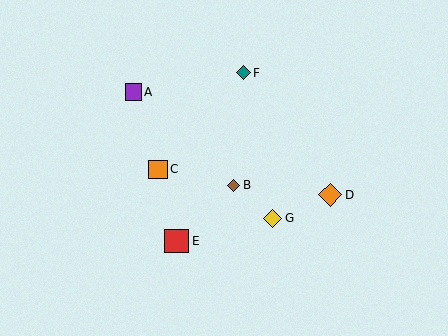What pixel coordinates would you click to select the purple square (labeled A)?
Click at (133, 92) to select the purple square A.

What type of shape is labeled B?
Shape B is a brown diamond.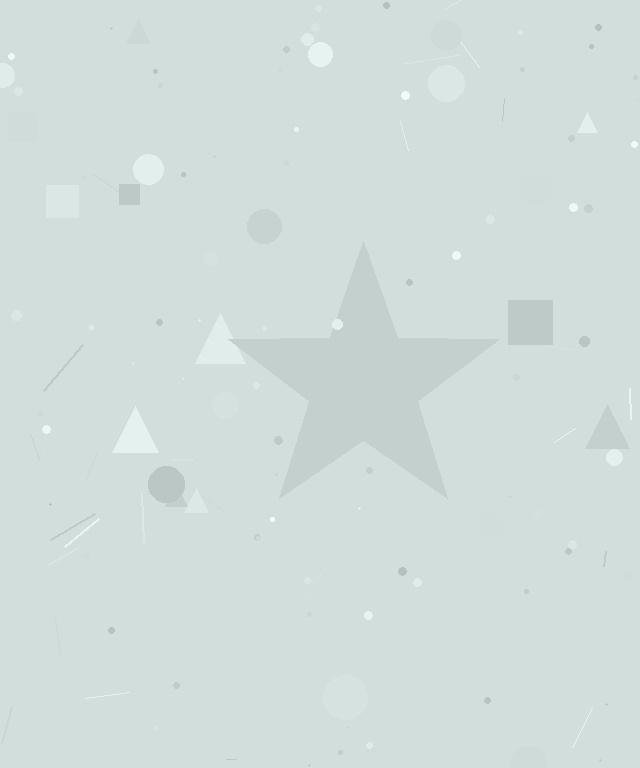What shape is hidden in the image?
A star is hidden in the image.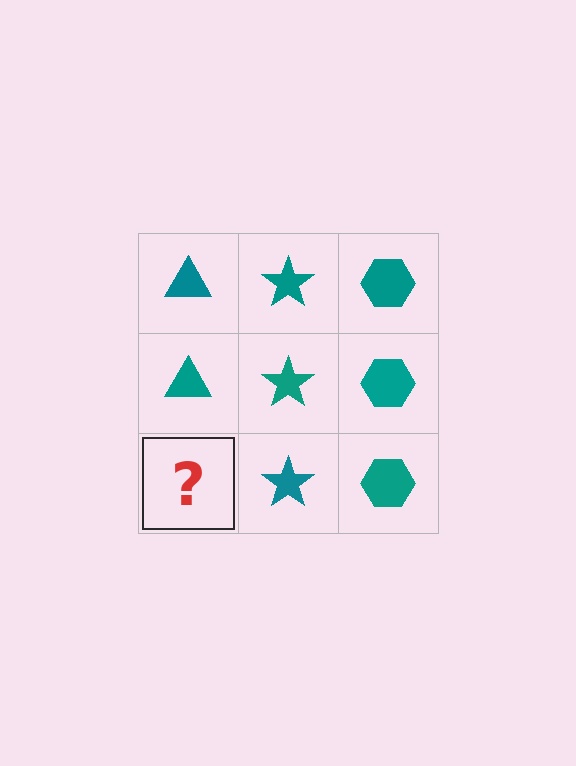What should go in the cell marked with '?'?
The missing cell should contain a teal triangle.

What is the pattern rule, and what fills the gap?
The rule is that each column has a consistent shape. The gap should be filled with a teal triangle.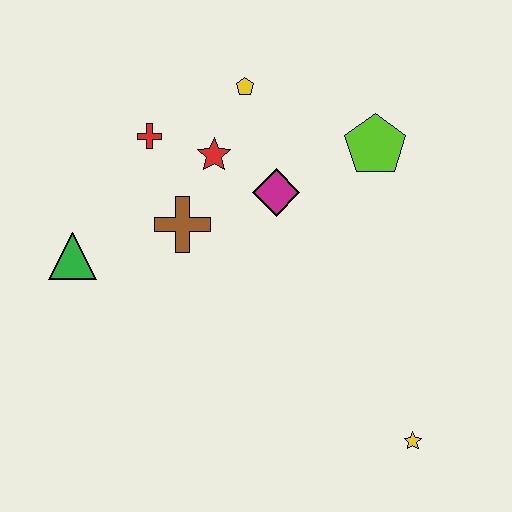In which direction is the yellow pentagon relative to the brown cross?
The yellow pentagon is above the brown cross.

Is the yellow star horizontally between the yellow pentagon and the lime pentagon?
No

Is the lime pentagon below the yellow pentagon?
Yes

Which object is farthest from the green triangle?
The yellow star is farthest from the green triangle.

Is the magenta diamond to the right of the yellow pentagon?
Yes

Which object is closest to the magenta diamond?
The red star is closest to the magenta diamond.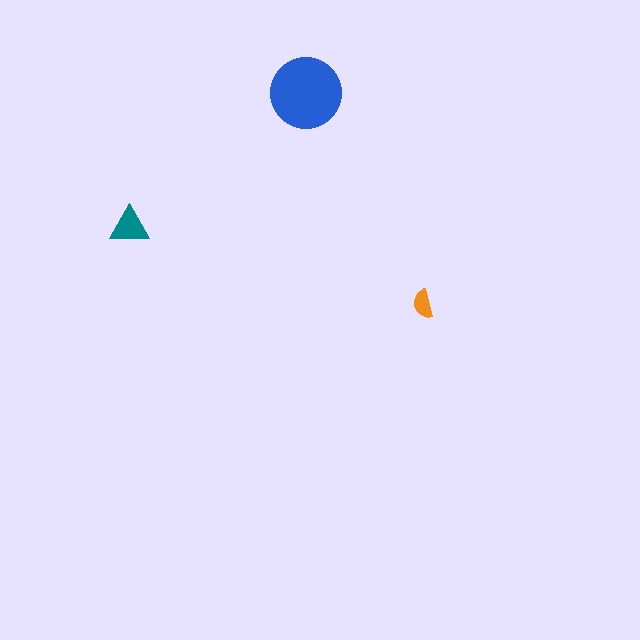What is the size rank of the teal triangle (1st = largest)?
2nd.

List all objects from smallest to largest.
The orange semicircle, the teal triangle, the blue circle.